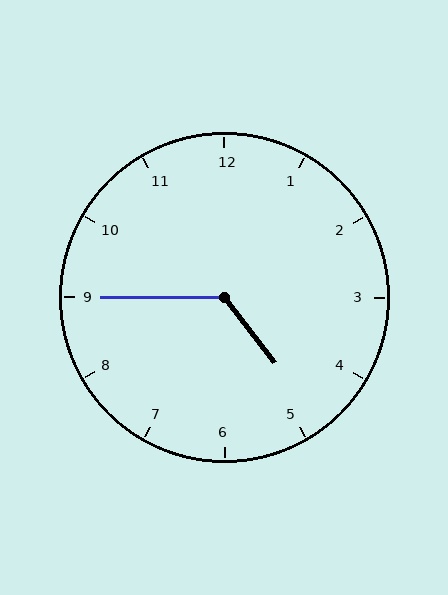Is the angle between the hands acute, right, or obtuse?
It is obtuse.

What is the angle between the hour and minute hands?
Approximately 128 degrees.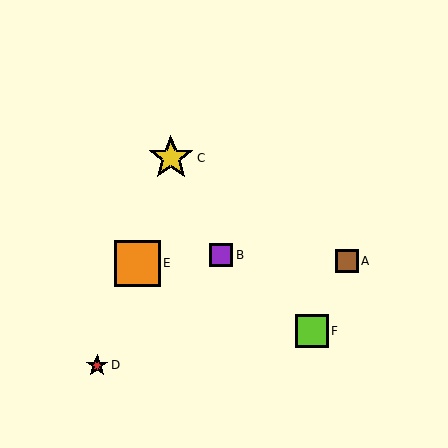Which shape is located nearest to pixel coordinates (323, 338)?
The lime square (labeled F) at (312, 331) is nearest to that location.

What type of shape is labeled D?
Shape D is a red star.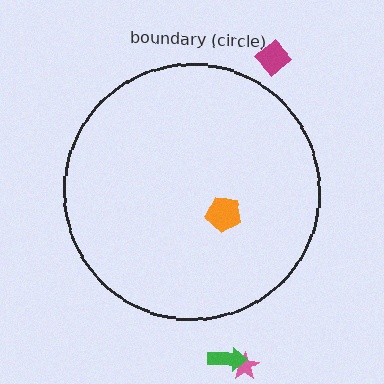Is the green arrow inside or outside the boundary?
Outside.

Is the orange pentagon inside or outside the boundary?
Inside.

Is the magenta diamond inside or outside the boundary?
Outside.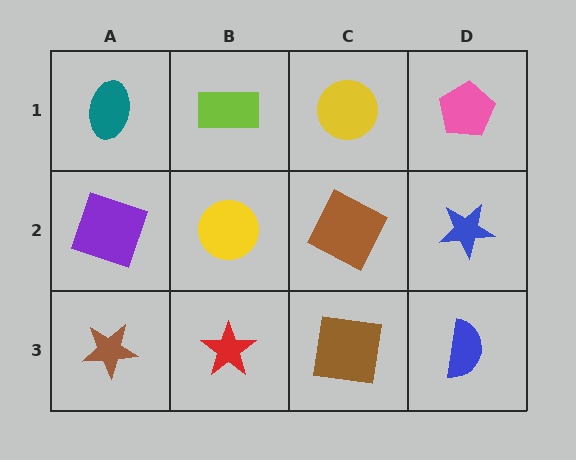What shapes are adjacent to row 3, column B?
A yellow circle (row 2, column B), a brown star (row 3, column A), a brown square (row 3, column C).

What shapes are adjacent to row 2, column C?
A yellow circle (row 1, column C), a brown square (row 3, column C), a yellow circle (row 2, column B), a blue star (row 2, column D).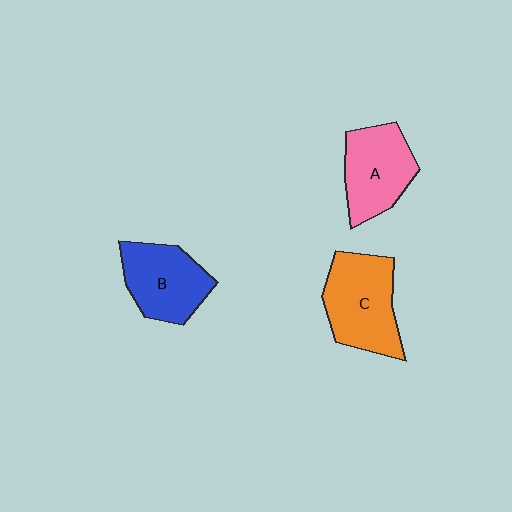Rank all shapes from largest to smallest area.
From largest to smallest: C (orange), B (blue), A (pink).